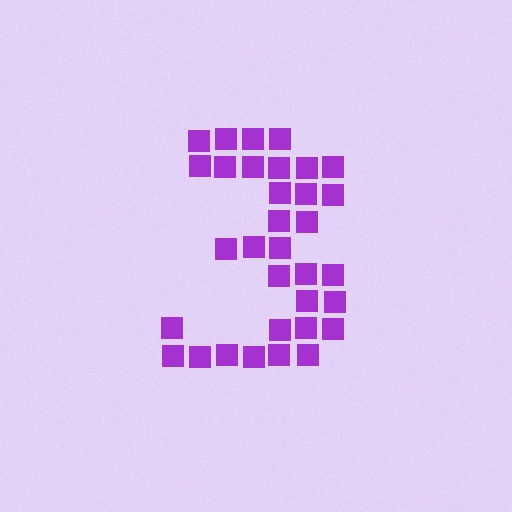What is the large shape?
The large shape is the digit 3.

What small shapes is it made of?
It is made of small squares.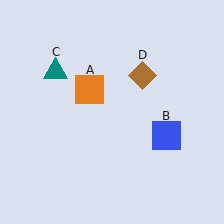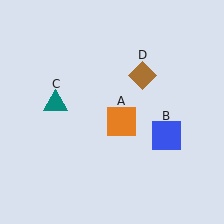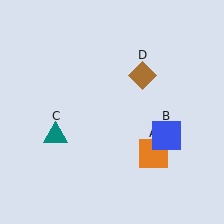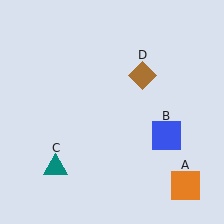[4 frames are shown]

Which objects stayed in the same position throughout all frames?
Blue square (object B) and brown diamond (object D) remained stationary.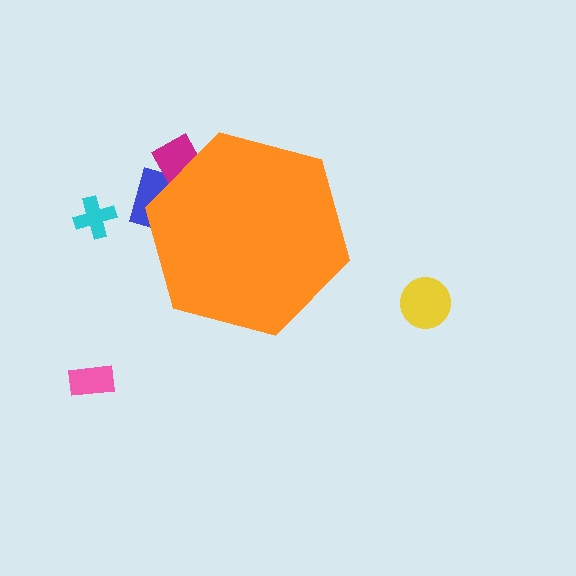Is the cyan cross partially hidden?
No, the cyan cross is fully visible.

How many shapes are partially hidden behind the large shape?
2 shapes are partially hidden.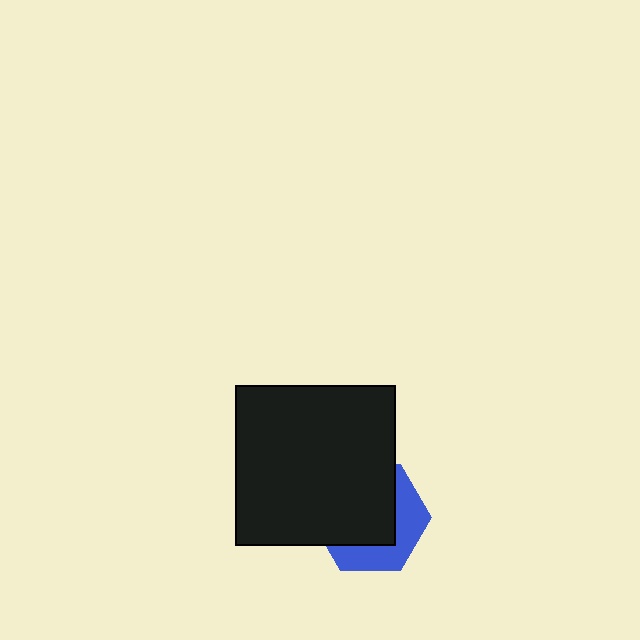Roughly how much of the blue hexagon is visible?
A small part of it is visible (roughly 39%).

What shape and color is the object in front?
The object in front is a black square.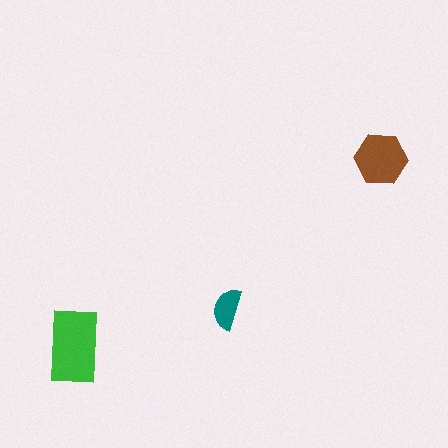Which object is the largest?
The green rectangle.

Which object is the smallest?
The teal semicircle.